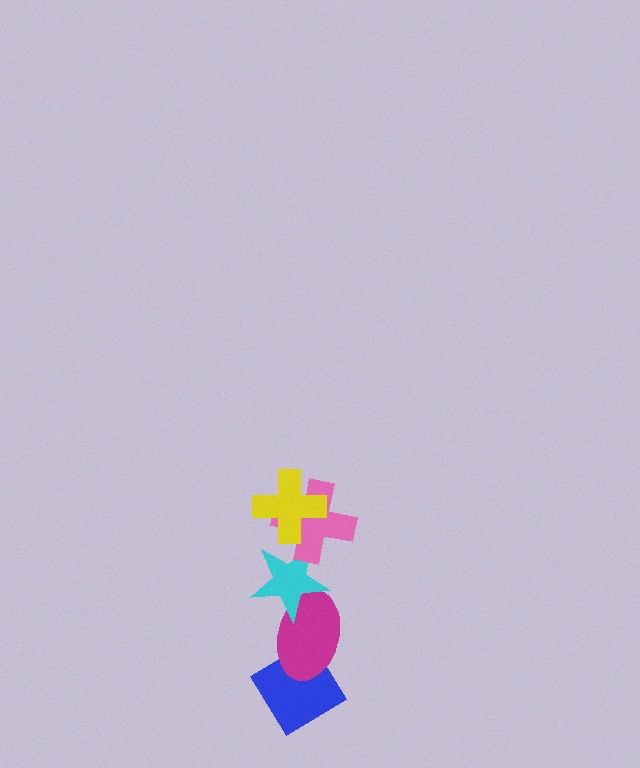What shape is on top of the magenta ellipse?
The cyan star is on top of the magenta ellipse.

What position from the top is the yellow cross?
The yellow cross is 1st from the top.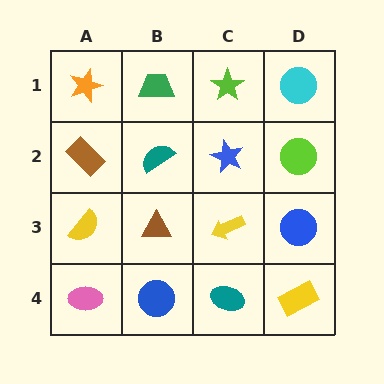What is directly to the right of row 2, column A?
A teal semicircle.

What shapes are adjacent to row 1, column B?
A teal semicircle (row 2, column B), an orange star (row 1, column A), a lime star (row 1, column C).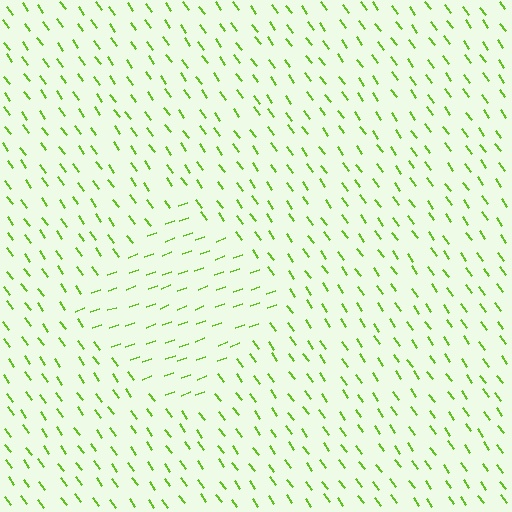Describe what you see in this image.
The image is filled with small lime line segments. A diamond region in the image has lines oriented differently from the surrounding lines, creating a visible texture boundary.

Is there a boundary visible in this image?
Yes, there is a texture boundary formed by a change in line orientation.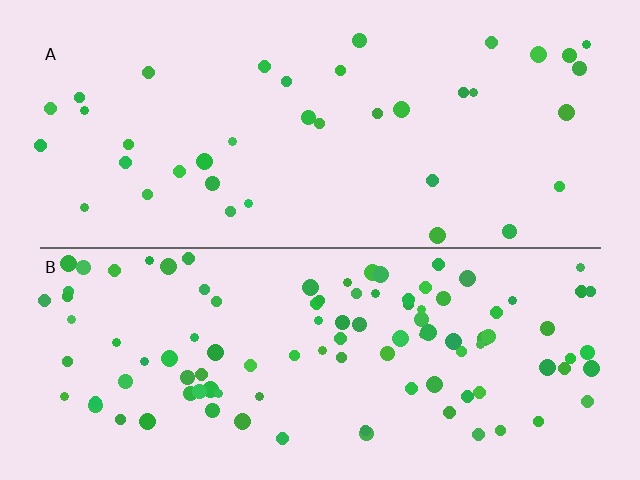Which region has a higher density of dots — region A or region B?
B (the bottom).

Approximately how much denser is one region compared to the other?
Approximately 2.7× — region B over region A.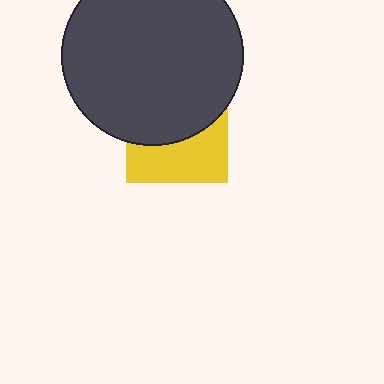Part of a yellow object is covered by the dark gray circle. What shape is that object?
It is a square.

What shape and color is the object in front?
The object in front is a dark gray circle.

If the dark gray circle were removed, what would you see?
You would see the complete yellow square.